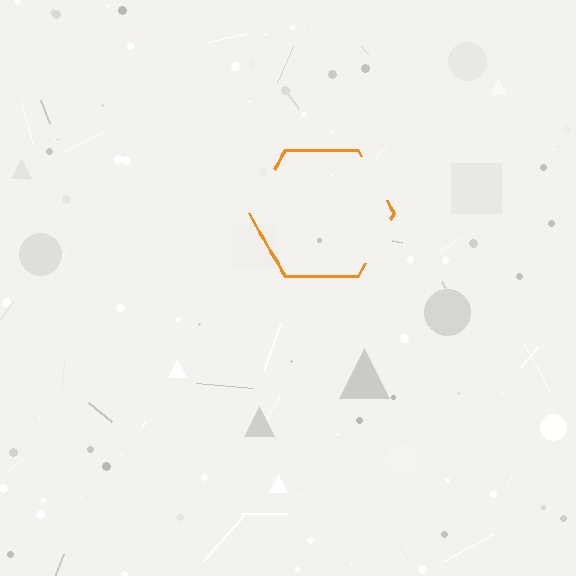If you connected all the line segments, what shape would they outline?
They would outline a hexagon.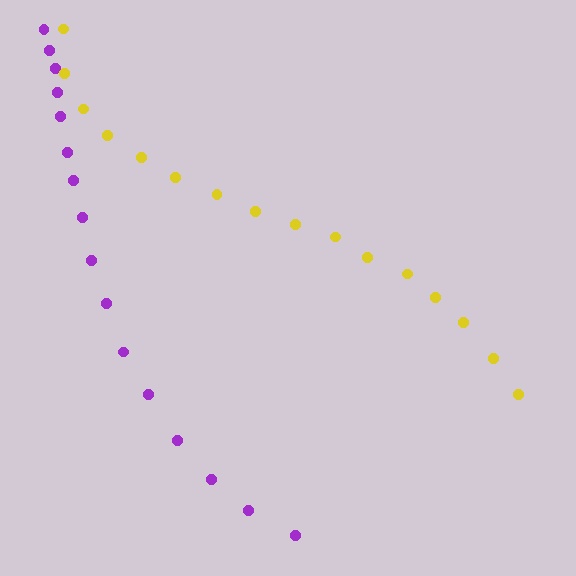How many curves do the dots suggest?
There are 2 distinct paths.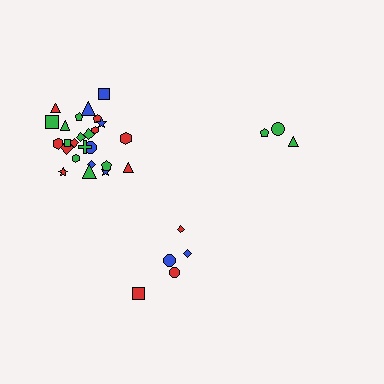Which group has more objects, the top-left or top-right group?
The top-left group.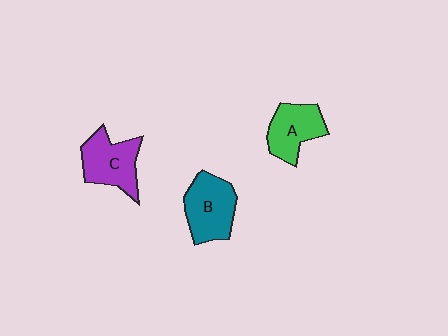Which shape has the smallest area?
Shape A (green).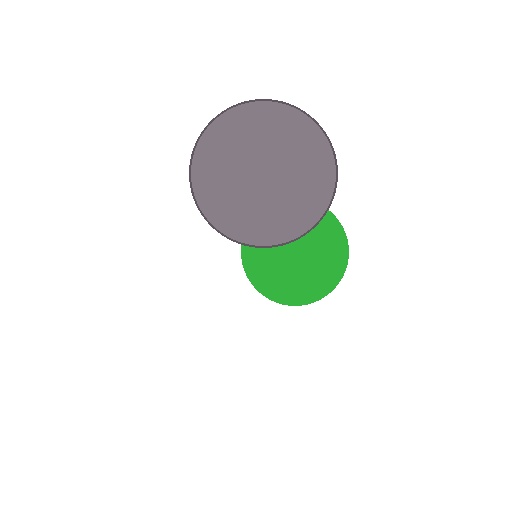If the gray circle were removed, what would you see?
You would see the complete green circle.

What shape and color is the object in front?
The object in front is a gray circle.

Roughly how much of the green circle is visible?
Most of it is visible (roughly 69%).